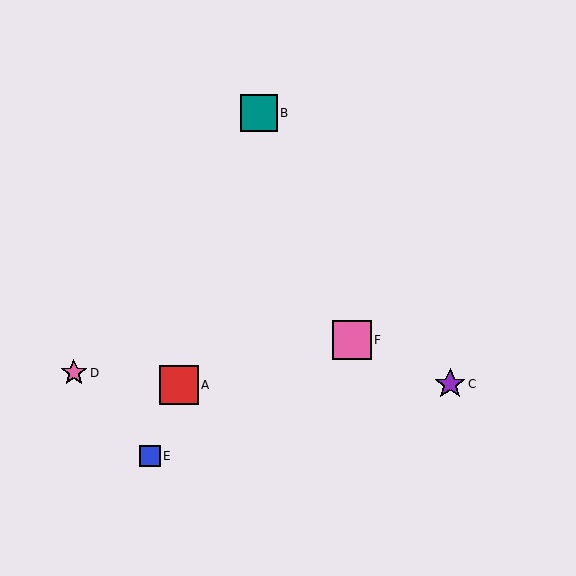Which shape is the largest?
The red square (labeled A) is the largest.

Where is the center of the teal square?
The center of the teal square is at (259, 113).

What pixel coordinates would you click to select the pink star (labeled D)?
Click at (74, 373) to select the pink star D.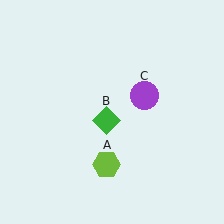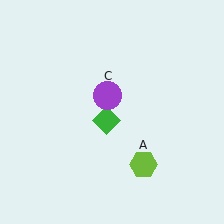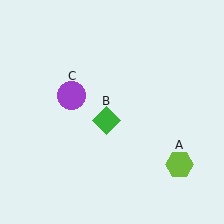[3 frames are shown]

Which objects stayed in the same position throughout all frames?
Green diamond (object B) remained stationary.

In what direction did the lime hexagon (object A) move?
The lime hexagon (object A) moved right.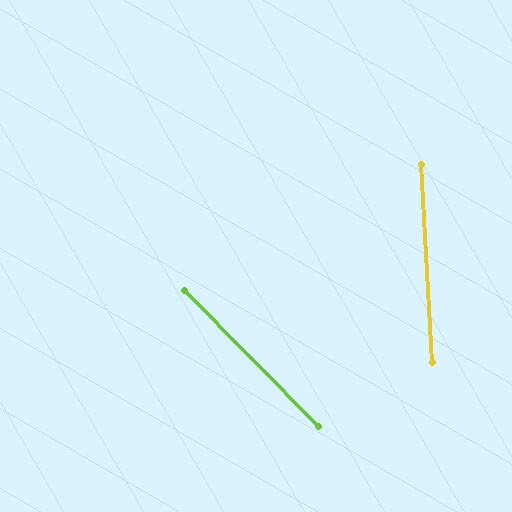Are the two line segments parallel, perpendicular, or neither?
Neither parallel nor perpendicular — they differ by about 41°.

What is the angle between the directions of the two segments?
Approximately 41 degrees.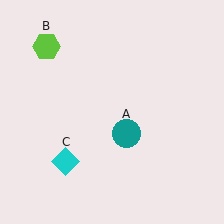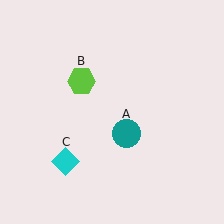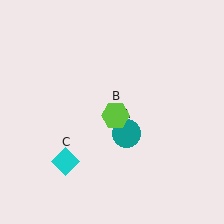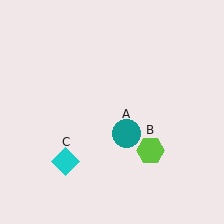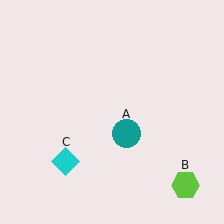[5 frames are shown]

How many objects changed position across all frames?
1 object changed position: lime hexagon (object B).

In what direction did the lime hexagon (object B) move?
The lime hexagon (object B) moved down and to the right.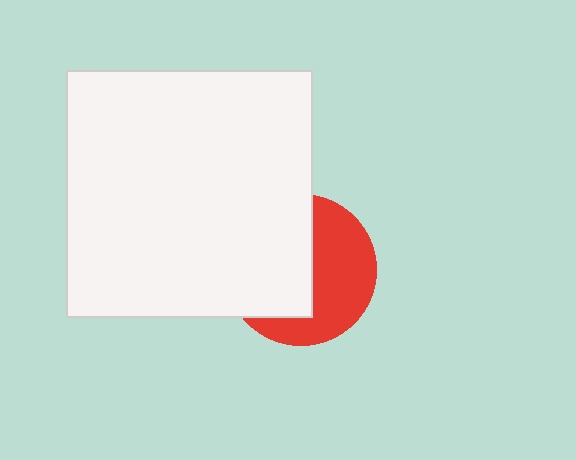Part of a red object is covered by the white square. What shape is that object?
It is a circle.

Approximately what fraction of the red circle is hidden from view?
Roughly 52% of the red circle is hidden behind the white square.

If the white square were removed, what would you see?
You would see the complete red circle.